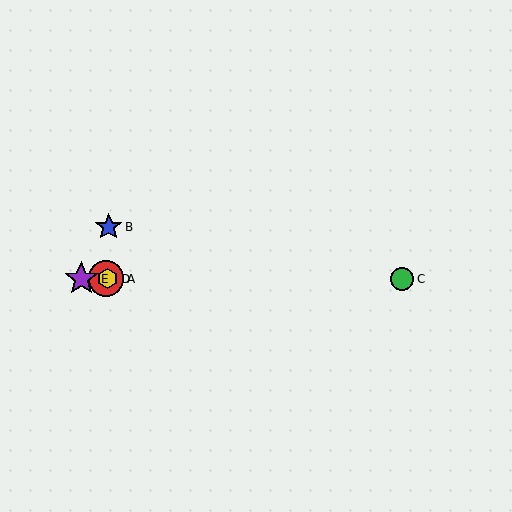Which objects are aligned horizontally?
Objects A, C, D, E are aligned horizontally.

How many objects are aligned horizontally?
4 objects (A, C, D, E) are aligned horizontally.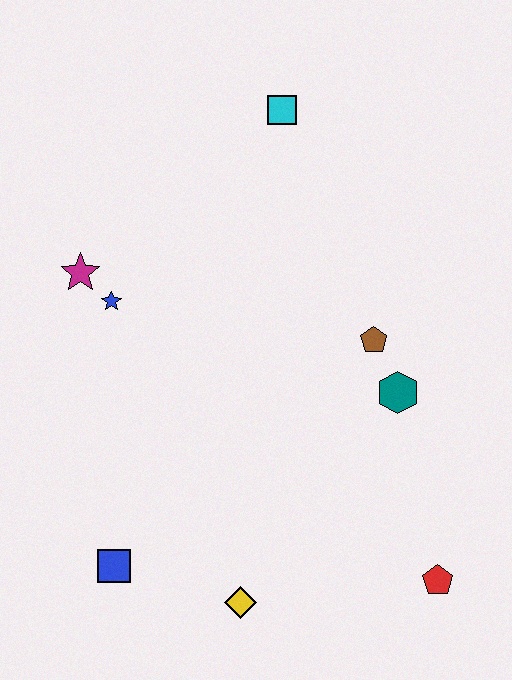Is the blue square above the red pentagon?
Yes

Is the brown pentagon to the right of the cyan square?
Yes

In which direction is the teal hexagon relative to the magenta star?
The teal hexagon is to the right of the magenta star.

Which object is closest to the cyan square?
The brown pentagon is closest to the cyan square.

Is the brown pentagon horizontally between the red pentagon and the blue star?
Yes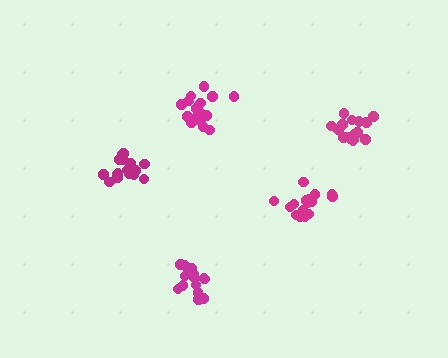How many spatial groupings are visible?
There are 5 spatial groupings.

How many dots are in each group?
Group 1: 16 dots, Group 2: 16 dots, Group 3: 16 dots, Group 4: 16 dots, Group 5: 16 dots (80 total).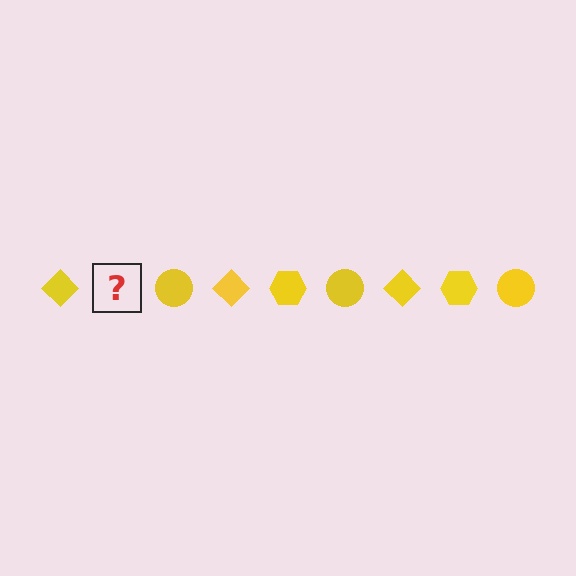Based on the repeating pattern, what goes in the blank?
The blank should be a yellow hexagon.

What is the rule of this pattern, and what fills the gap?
The rule is that the pattern cycles through diamond, hexagon, circle shapes in yellow. The gap should be filled with a yellow hexagon.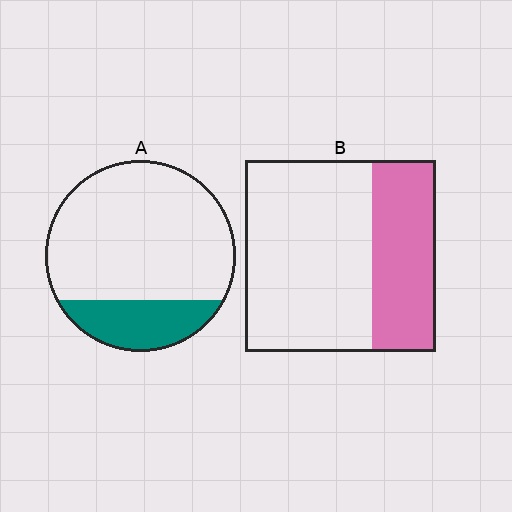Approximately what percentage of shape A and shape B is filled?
A is approximately 20% and B is approximately 35%.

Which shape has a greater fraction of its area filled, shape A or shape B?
Shape B.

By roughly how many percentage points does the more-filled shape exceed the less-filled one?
By roughly 10 percentage points (B over A).